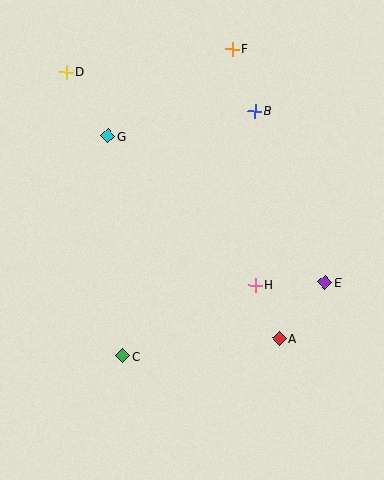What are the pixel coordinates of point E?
Point E is at (325, 282).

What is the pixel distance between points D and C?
The distance between D and C is 290 pixels.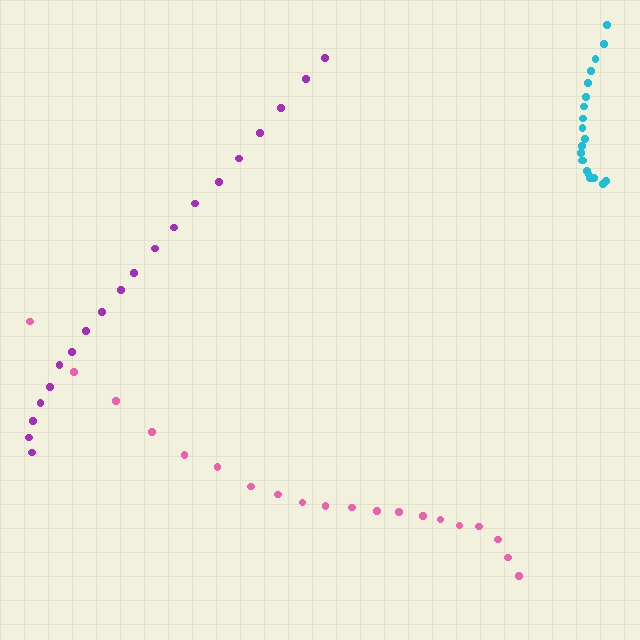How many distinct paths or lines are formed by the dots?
There are 3 distinct paths.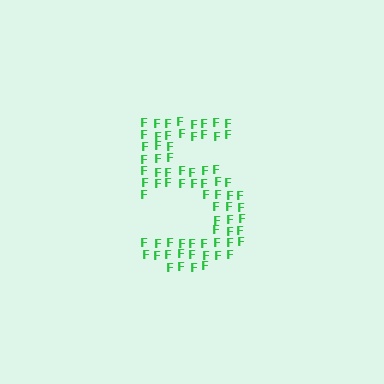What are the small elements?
The small elements are letter F's.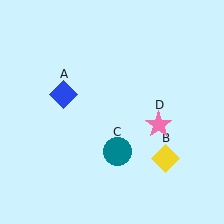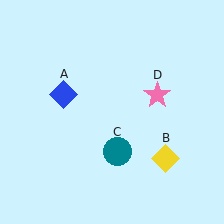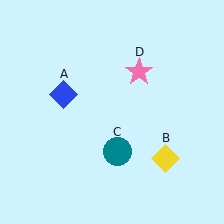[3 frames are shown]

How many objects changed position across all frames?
1 object changed position: pink star (object D).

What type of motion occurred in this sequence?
The pink star (object D) rotated counterclockwise around the center of the scene.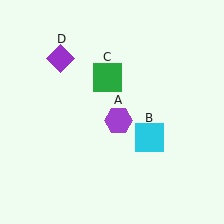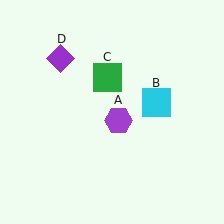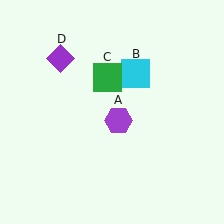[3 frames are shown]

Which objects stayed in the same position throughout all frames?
Purple hexagon (object A) and green square (object C) and purple diamond (object D) remained stationary.